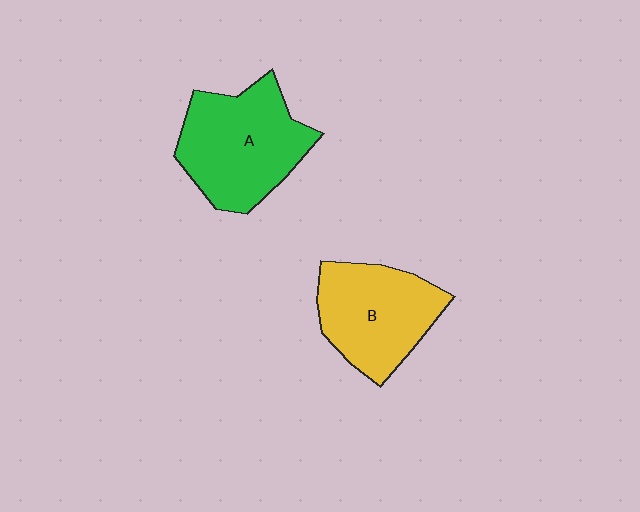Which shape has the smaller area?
Shape B (yellow).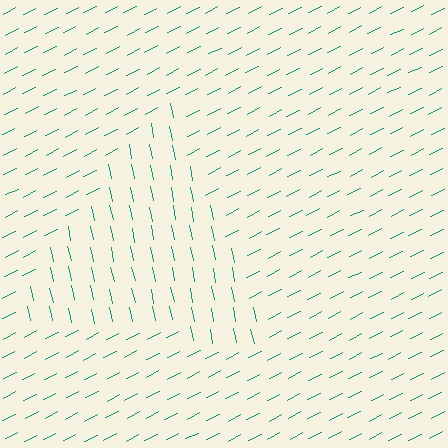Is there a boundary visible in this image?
Yes, there is a texture boundary formed by a change in line orientation.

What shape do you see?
I see a triangle.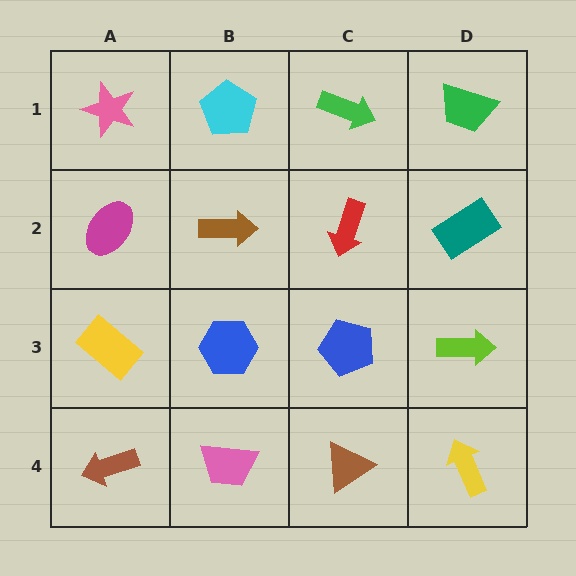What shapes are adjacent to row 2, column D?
A green trapezoid (row 1, column D), a lime arrow (row 3, column D), a red arrow (row 2, column C).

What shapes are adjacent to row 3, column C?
A red arrow (row 2, column C), a brown triangle (row 4, column C), a blue hexagon (row 3, column B), a lime arrow (row 3, column D).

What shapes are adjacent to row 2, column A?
A pink star (row 1, column A), a yellow rectangle (row 3, column A), a brown arrow (row 2, column B).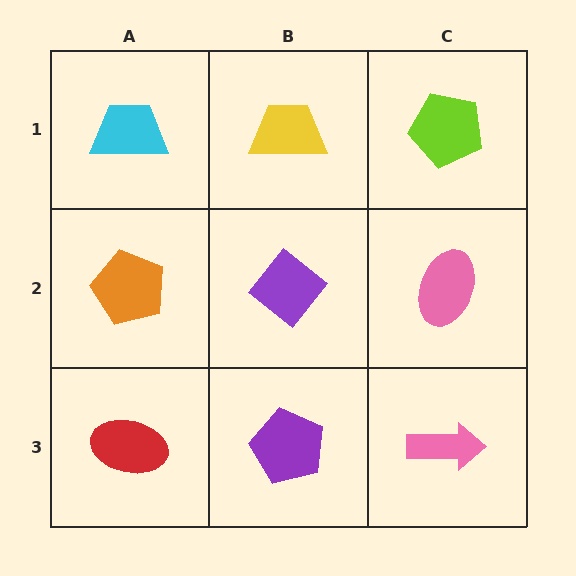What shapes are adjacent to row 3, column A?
An orange pentagon (row 2, column A), a purple pentagon (row 3, column B).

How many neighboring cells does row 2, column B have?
4.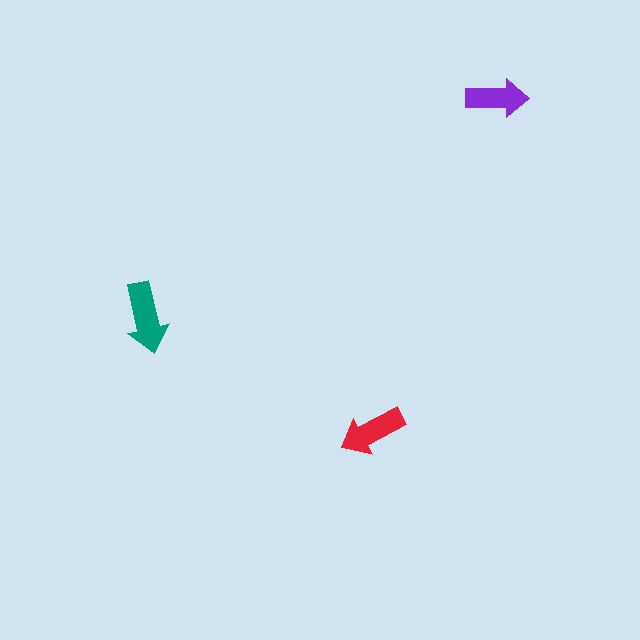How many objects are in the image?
There are 3 objects in the image.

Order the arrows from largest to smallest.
the teal one, the red one, the purple one.